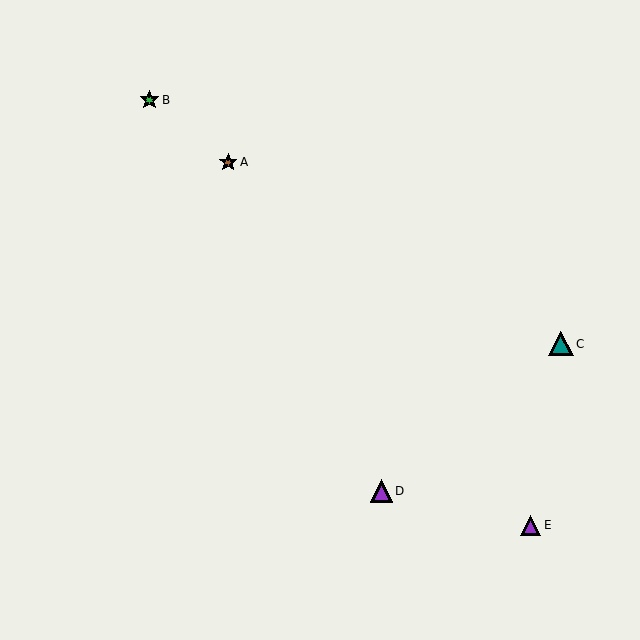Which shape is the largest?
The teal triangle (labeled C) is the largest.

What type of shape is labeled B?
Shape B is a green star.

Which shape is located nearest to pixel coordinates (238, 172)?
The brown star (labeled A) at (228, 162) is nearest to that location.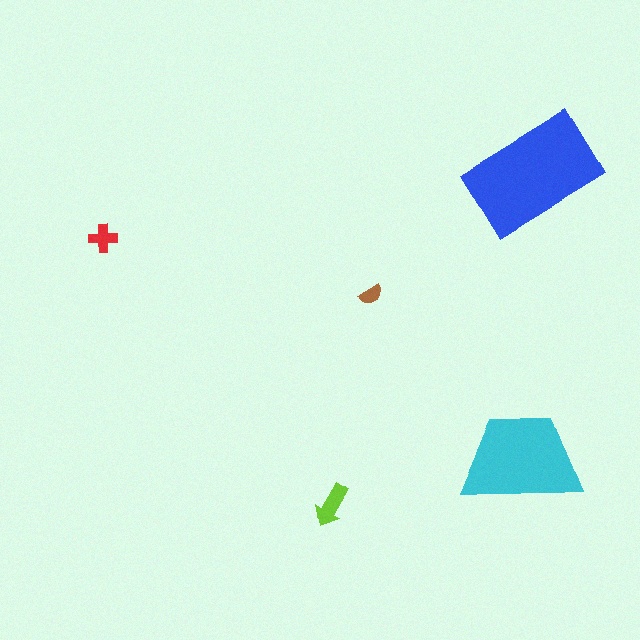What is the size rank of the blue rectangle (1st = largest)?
1st.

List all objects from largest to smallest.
The blue rectangle, the cyan trapezoid, the lime arrow, the red cross, the brown semicircle.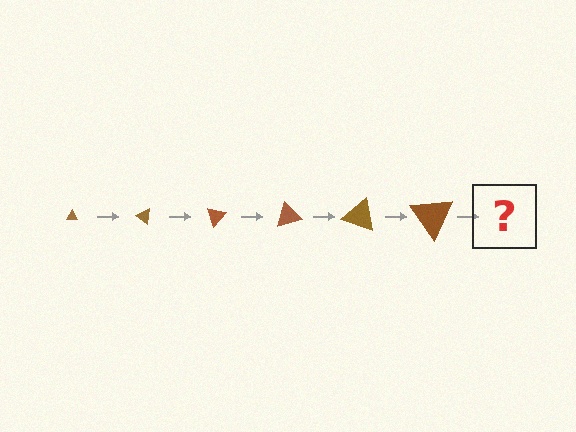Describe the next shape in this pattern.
It should be a triangle, larger than the previous one and rotated 210 degrees from the start.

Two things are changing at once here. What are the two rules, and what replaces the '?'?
The two rules are that the triangle grows larger each step and it rotates 35 degrees each step. The '?' should be a triangle, larger than the previous one and rotated 210 degrees from the start.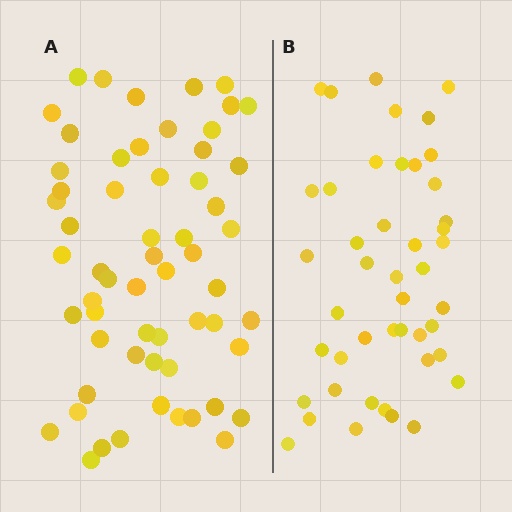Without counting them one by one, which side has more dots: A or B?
Region A (the left region) has more dots.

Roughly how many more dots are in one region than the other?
Region A has approximately 15 more dots than region B.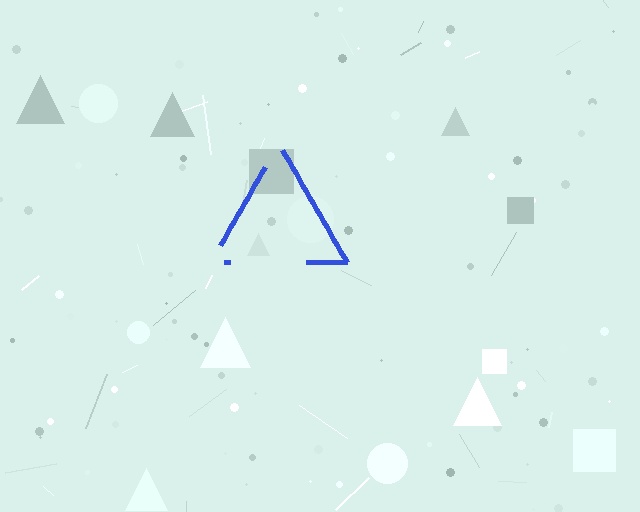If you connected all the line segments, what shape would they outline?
They would outline a triangle.